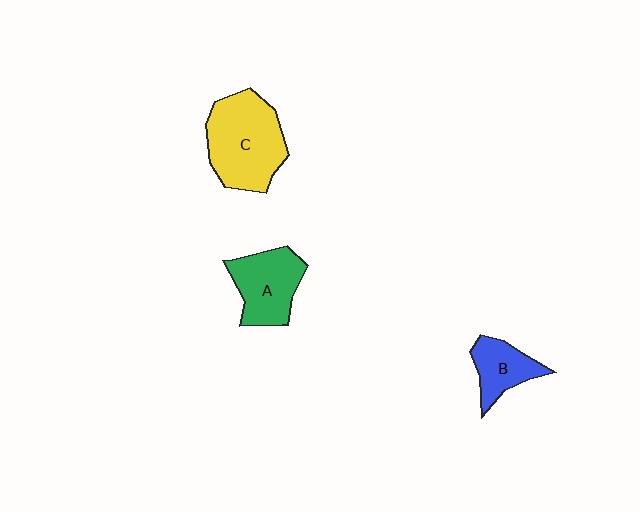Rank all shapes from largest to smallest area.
From largest to smallest: C (yellow), A (green), B (blue).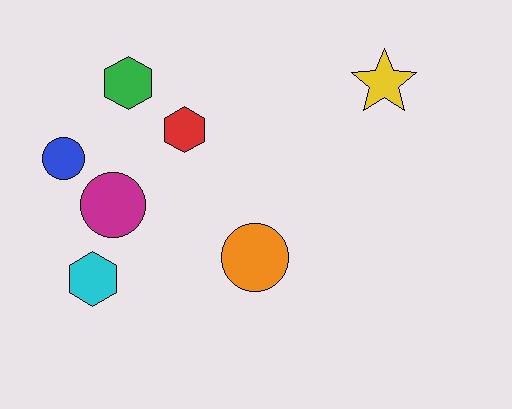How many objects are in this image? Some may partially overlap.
There are 7 objects.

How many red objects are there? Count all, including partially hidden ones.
There is 1 red object.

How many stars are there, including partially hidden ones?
There is 1 star.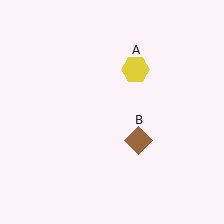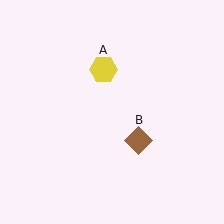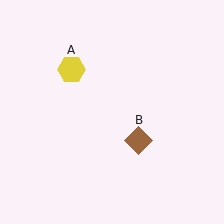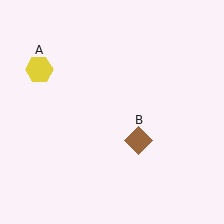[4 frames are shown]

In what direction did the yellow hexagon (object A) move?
The yellow hexagon (object A) moved left.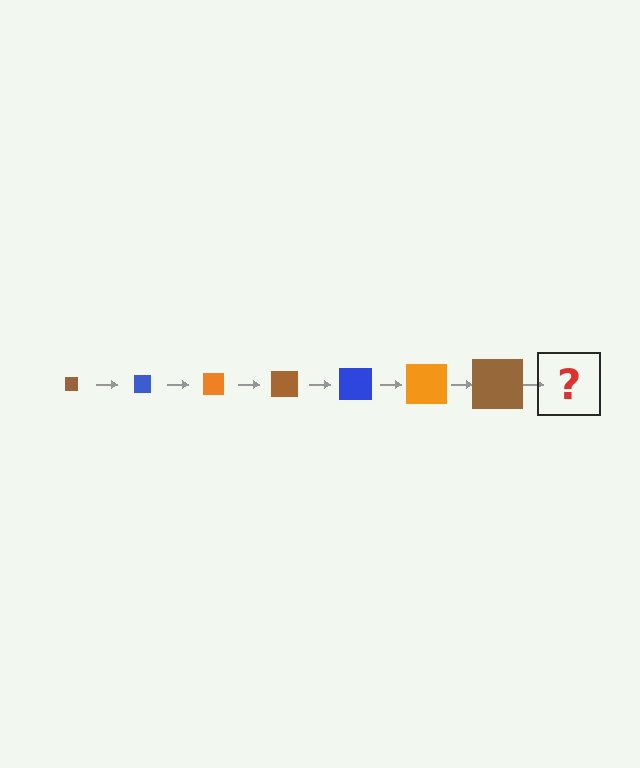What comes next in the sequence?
The next element should be a blue square, larger than the previous one.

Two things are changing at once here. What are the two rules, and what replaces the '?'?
The two rules are that the square grows larger each step and the color cycles through brown, blue, and orange. The '?' should be a blue square, larger than the previous one.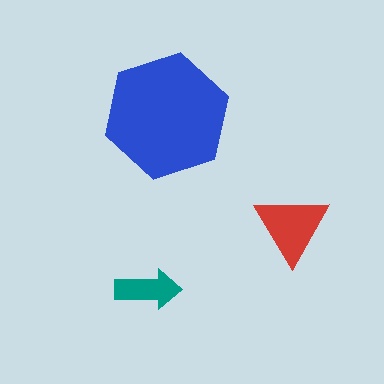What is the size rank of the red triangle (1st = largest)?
2nd.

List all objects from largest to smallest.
The blue hexagon, the red triangle, the teal arrow.